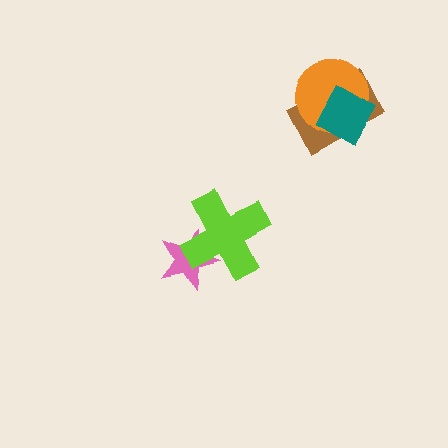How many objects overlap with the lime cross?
1 object overlaps with the lime cross.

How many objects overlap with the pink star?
1 object overlaps with the pink star.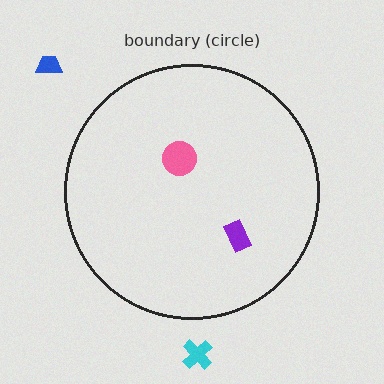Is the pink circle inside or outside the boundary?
Inside.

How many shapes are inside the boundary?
2 inside, 2 outside.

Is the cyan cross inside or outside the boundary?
Outside.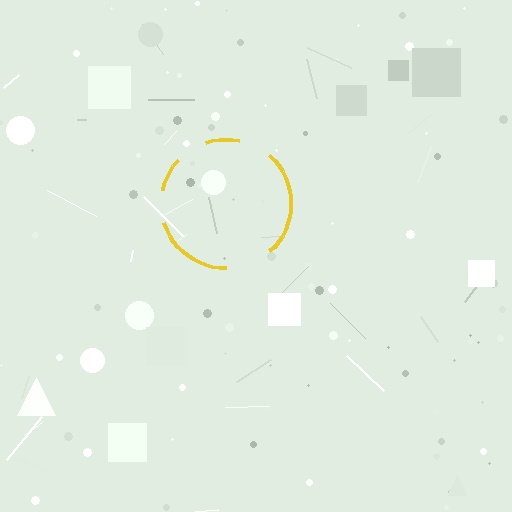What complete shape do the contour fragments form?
The contour fragments form a circle.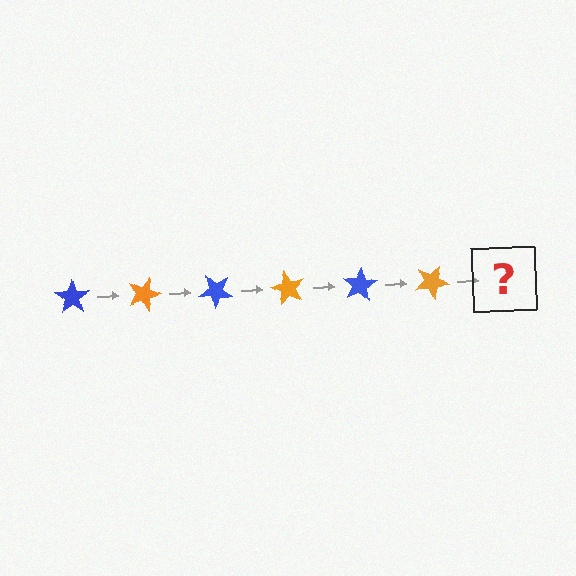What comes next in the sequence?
The next element should be a blue star, rotated 120 degrees from the start.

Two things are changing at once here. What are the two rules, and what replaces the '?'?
The two rules are that it rotates 20 degrees each step and the color cycles through blue and orange. The '?' should be a blue star, rotated 120 degrees from the start.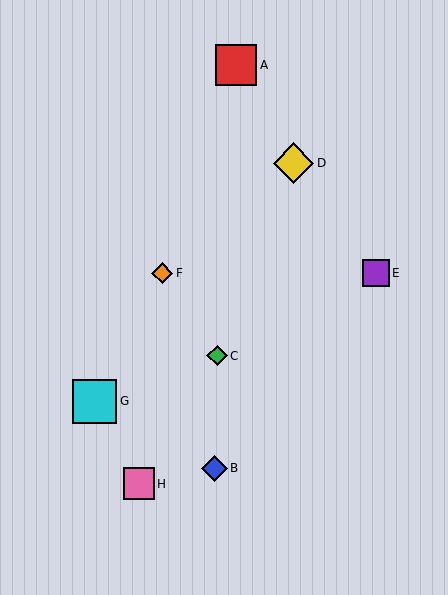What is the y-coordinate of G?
Object G is at y≈401.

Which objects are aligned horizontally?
Objects E, F are aligned horizontally.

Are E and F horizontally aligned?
Yes, both are at y≈273.